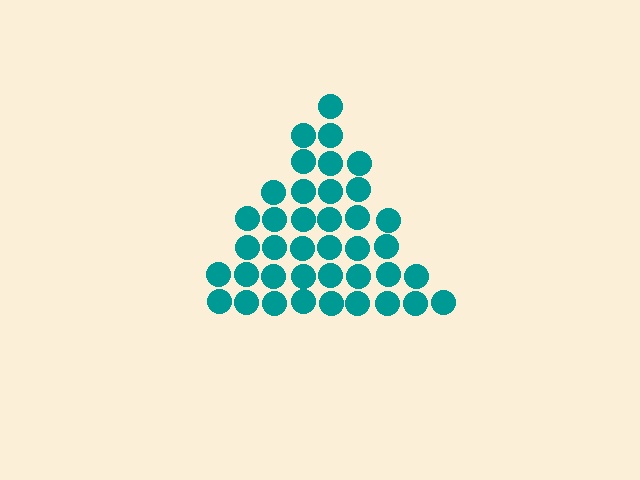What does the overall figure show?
The overall figure shows a triangle.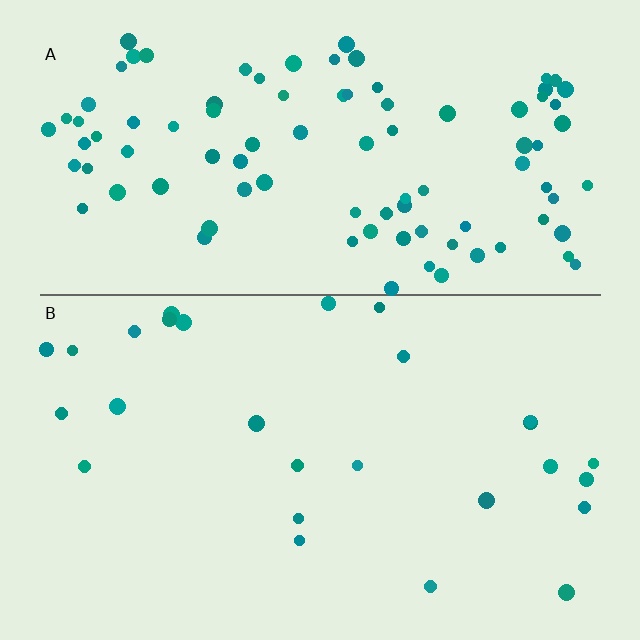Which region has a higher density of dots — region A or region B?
A (the top).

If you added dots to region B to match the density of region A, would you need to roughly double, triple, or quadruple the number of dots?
Approximately quadruple.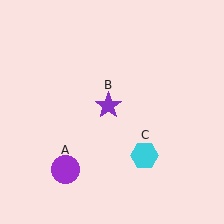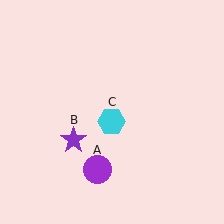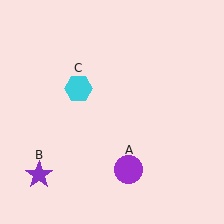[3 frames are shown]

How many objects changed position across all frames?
3 objects changed position: purple circle (object A), purple star (object B), cyan hexagon (object C).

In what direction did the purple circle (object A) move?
The purple circle (object A) moved right.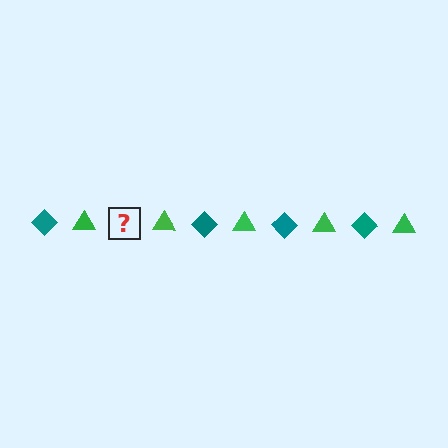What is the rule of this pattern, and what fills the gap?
The rule is that the pattern alternates between teal diamond and green triangle. The gap should be filled with a teal diamond.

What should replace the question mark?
The question mark should be replaced with a teal diamond.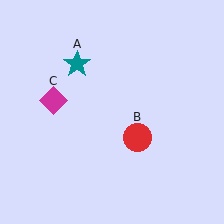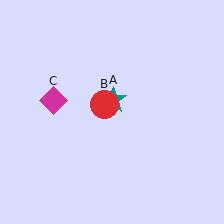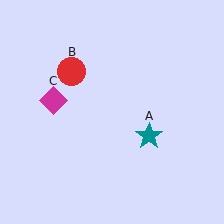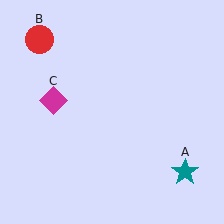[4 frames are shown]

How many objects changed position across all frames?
2 objects changed position: teal star (object A), red circle (object B).